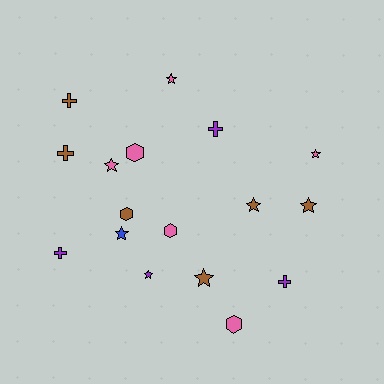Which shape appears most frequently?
Star, with 8 objects.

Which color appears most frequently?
Brown, with 6 objects.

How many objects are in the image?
There are 17 objects.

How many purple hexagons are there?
There are no purple hexagons.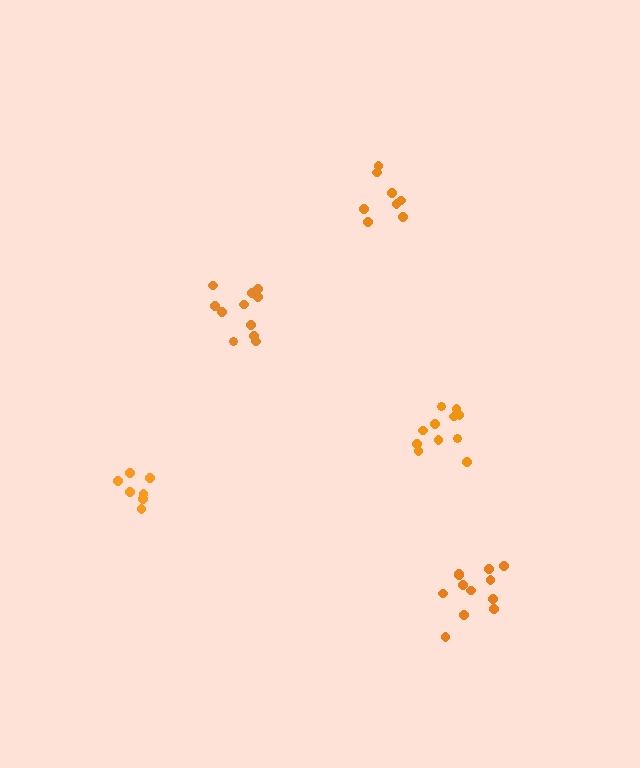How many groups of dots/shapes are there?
There are 5 groups.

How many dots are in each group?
Group 1: 11 dots, Group 2: 8 dots, Group 3: 7 dots, Group 4: 12 dots, Group 5: 11 dots (49 total).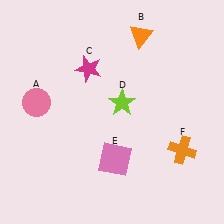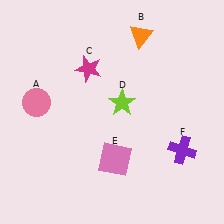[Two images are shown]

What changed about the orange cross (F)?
In Image 1, F is orange. In Image 2, it changed to purple.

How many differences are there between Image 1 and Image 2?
There is 1 difference between the two images.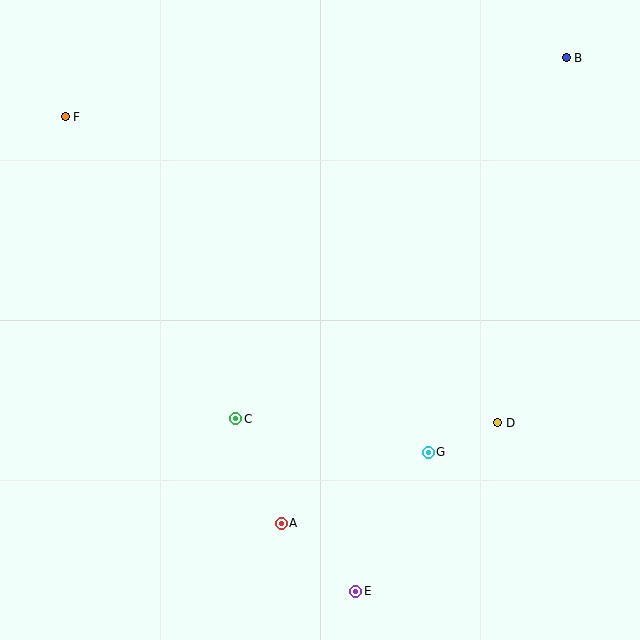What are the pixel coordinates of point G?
Point G is at (428, 452).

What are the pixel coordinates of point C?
Point C is at (236, 419).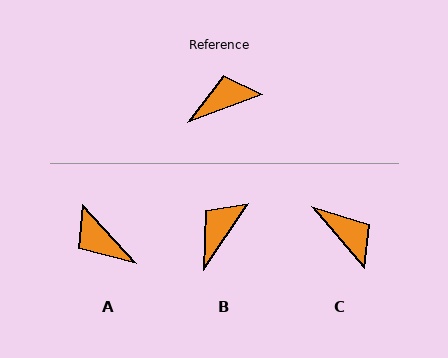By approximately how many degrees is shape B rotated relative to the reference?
Approximately 35 degrees counter-clockwise.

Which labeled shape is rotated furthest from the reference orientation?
A, about 112 degrees away.